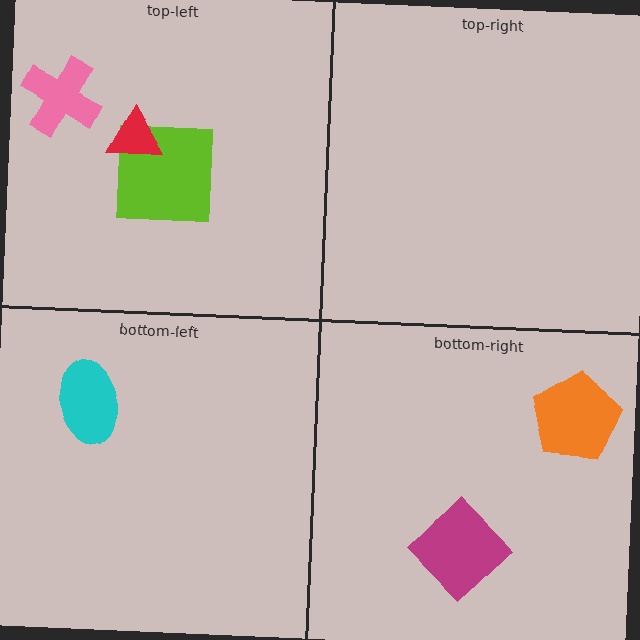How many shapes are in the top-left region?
3.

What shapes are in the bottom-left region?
The cyan ellipse.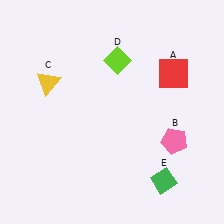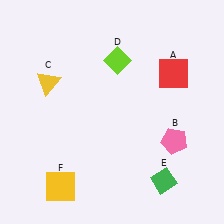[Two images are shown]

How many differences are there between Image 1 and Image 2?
There is 1 difference between the two images.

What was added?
A yellow square (F) was added in Image 2.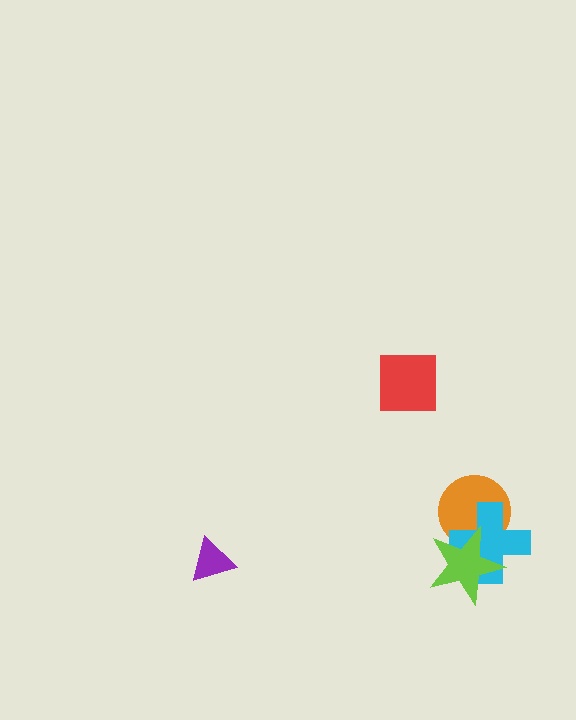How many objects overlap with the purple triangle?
0 objects overlap with the purple triangle.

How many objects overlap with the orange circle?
2 objects overlap with the orange circle.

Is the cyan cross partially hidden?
Yes, it is partially covered by another shape.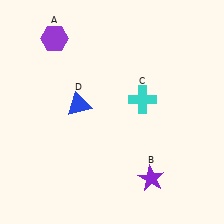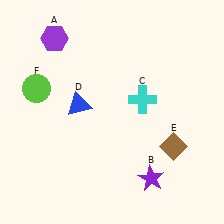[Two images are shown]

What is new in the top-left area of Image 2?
A lime circle (F) was added in the top-left area of Image 2.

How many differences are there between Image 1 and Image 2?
There are 2 differences between the two images.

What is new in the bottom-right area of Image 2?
A brown diamond (E) was added in the bottom-right area of Image 2.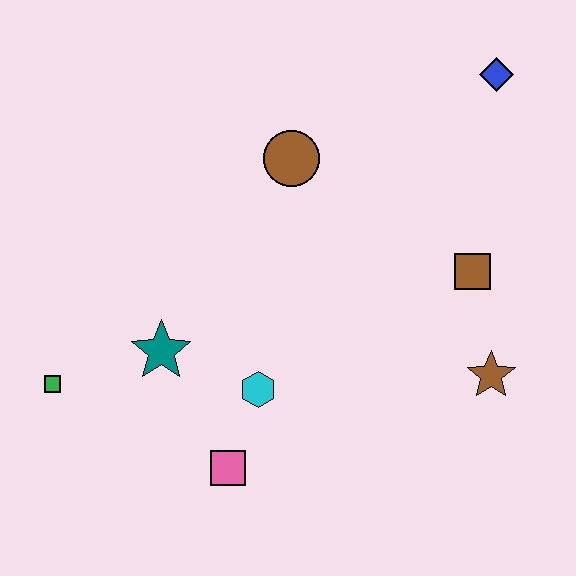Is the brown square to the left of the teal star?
No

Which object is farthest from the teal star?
The blue diamond is farthest from the teal star.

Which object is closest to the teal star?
The cyan hexagon is closest to the teal star.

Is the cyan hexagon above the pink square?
Yes